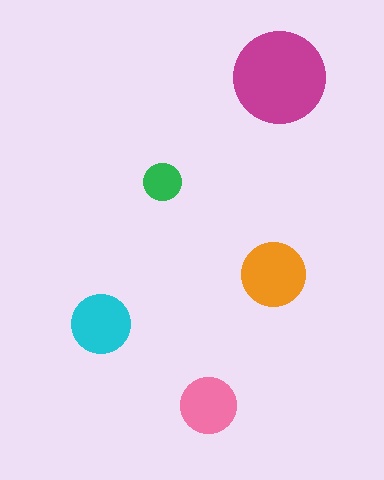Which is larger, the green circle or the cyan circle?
The cyan one.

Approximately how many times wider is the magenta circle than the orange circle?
About 1.5 times wider.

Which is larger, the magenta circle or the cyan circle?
The magenta one.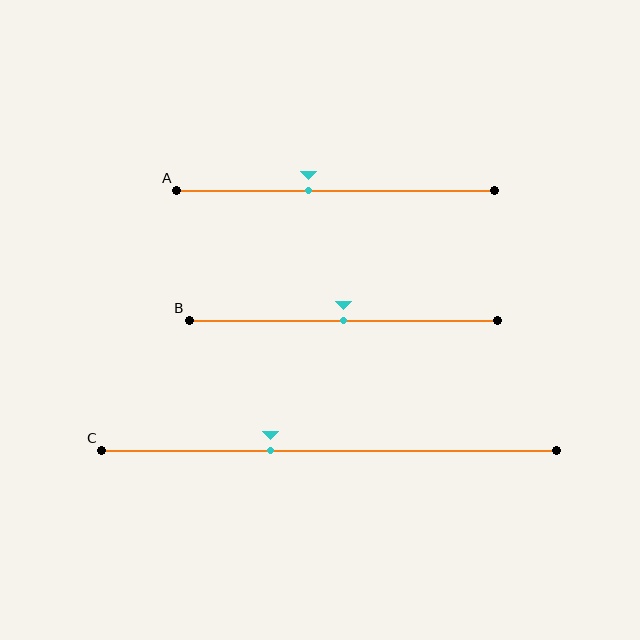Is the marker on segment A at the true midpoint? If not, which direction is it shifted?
No, the marker on segment A is shifted to the left by about 8% of the segment length.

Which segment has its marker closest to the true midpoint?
Segment B has its marker closest to the true midpoint.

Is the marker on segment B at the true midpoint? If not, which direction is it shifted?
Yes, the marker on segment B is at the true midpoint.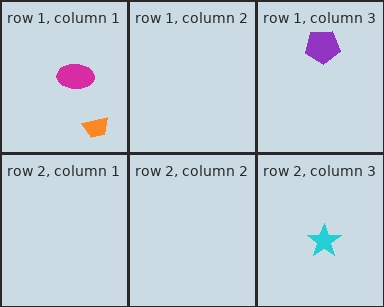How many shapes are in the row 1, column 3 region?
1.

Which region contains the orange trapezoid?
The row 1, column 1 region.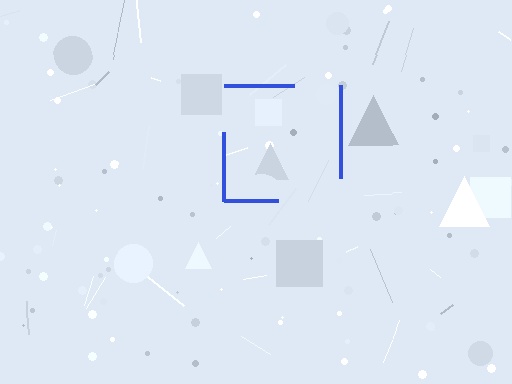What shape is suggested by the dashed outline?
The dashed outline suggests a square.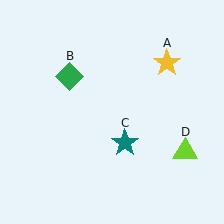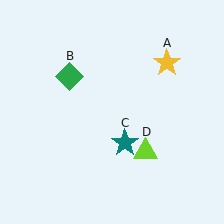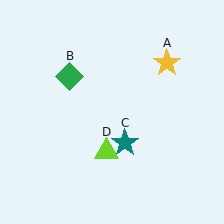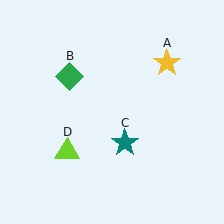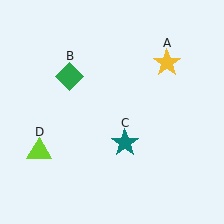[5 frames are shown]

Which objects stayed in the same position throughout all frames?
Yellow star (object A) and green diamond (object B) and teal star (object C) remained stationary.